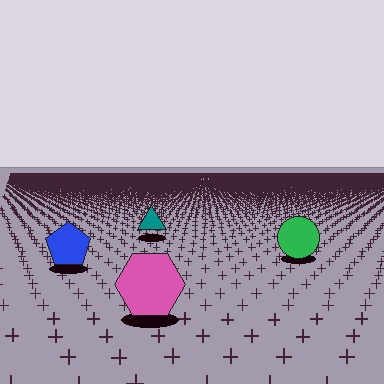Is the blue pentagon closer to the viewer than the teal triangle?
Yes. The blue pentagon is closer — you can tell from the texture gradient: the ground texture is coarser near it.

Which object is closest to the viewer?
The pink hexagon is closest. The texture marks near it are larger and more spread out.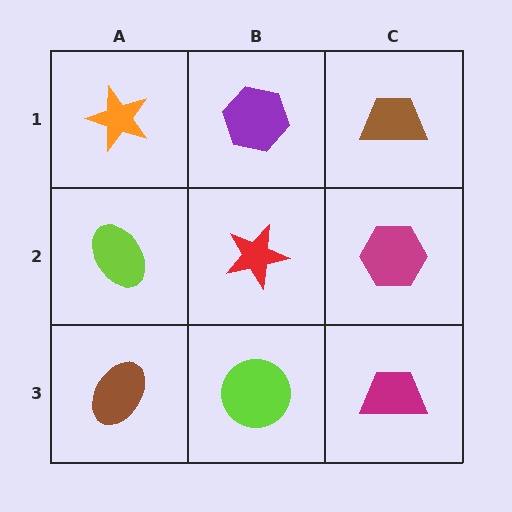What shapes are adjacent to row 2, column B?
A purple hexagon (row 1, column B), a lime circle (row 3, column B), a lime ellipse (row 2, column A), a magenta hexagon (row 2, column C).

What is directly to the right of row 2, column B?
A magenta hexagon.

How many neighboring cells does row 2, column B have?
4.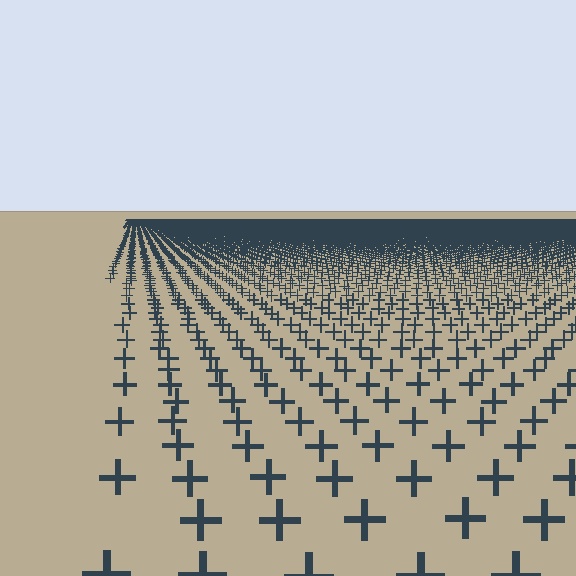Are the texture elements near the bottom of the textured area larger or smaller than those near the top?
Larger. Near the bottom, elements are closer to the viewer and appear at a bigger on-screen size.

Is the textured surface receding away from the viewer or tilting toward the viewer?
The surface is receding away from the viewer. Texture elements get smaller and denser toward the top.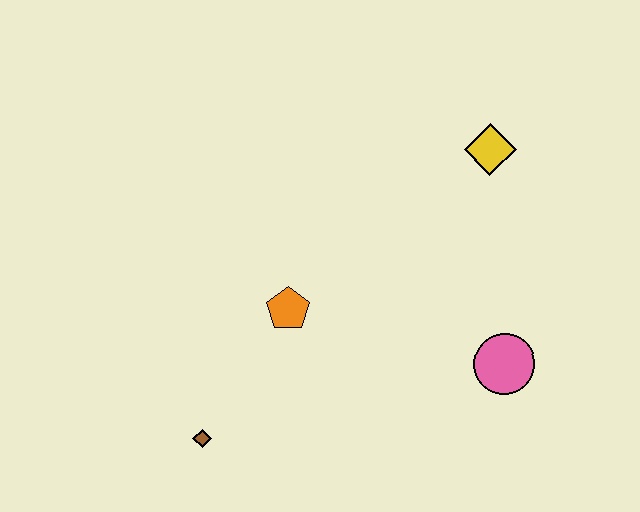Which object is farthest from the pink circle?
The brown diamond is farthest from the pink circle.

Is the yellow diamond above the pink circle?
Yes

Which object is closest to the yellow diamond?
The pink circle is closest to the yellow diamond.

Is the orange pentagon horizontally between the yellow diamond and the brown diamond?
Yes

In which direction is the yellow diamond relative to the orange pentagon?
The yellow diamond is to the right of the orange pentagon.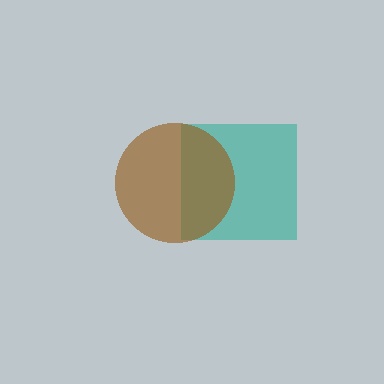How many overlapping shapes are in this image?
There are 2 overlapping shapes in the image.